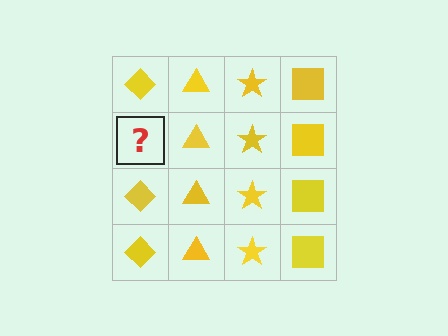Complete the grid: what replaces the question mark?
The question mark should be replaced with a yellow diamond.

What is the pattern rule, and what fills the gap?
The rule is that each column has a consistent shape. The gap should be filled with a yellow diamond.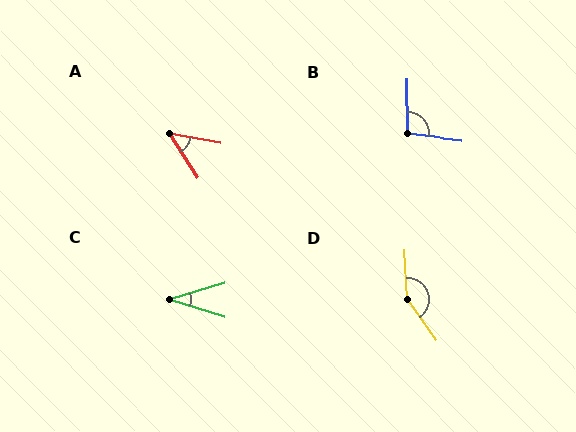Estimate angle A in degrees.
Approximately 47 degrees.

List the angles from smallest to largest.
C (34°), A (47°), B (96°), D (148°).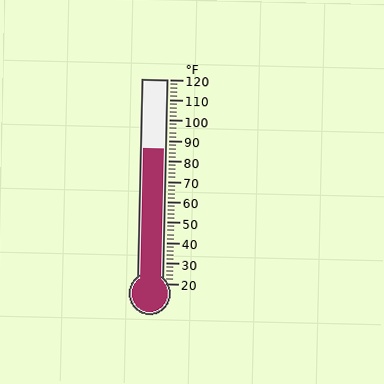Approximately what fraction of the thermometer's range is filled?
The thermometer is filled to approximately 65% of its range.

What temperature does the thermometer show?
The thermometer shows approximately 86°F.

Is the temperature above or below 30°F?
The temperature is above 30°F.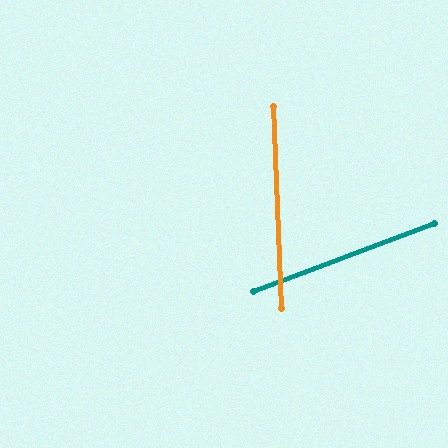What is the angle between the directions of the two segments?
Approximately 72 degrees.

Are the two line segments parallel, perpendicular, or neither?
Neither parallel nor perpendicular — they differ by about 72°.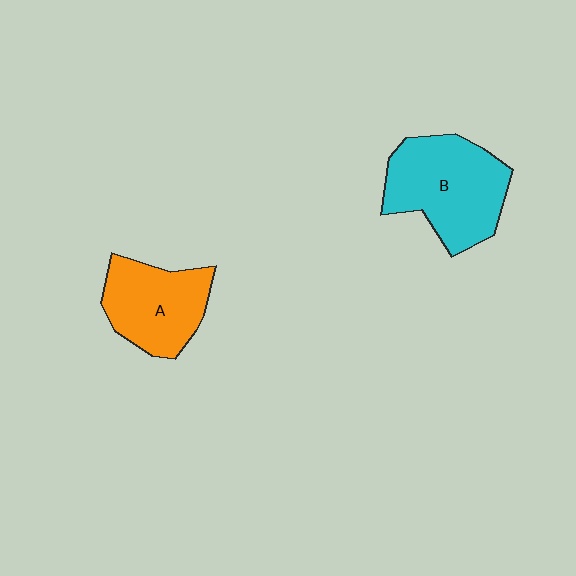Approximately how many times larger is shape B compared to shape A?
Approximately 1.3 times.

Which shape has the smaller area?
Shape A (orange).